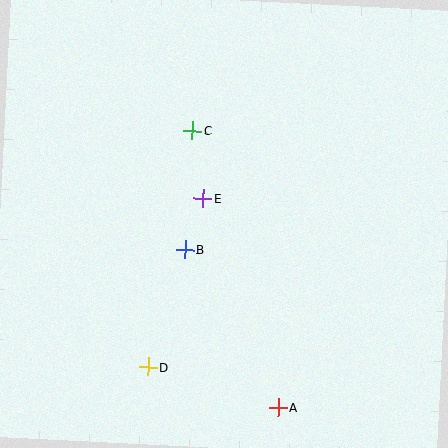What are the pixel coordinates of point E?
Point E is at (203, 198).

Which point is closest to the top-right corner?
Point C is closest to the top-right corner.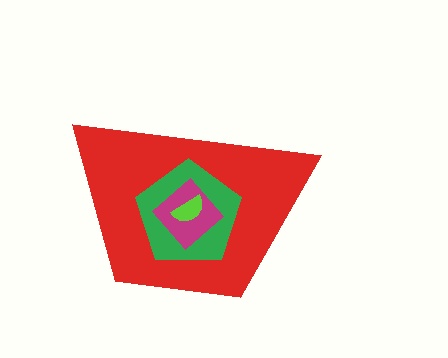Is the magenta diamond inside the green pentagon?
Yes.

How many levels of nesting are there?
4.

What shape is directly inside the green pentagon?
The magenta diamond.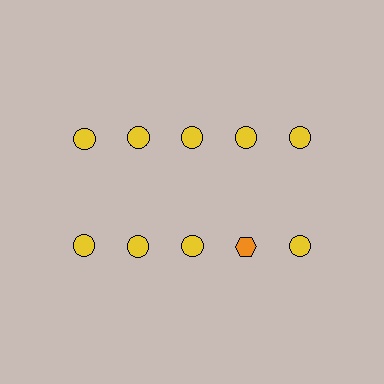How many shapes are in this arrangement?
There are 10 shapes arranged in a grid pattern.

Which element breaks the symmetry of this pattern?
The orange hexagon in the second row, second from right column breaks the symmetry. All other shapes are yellow circles.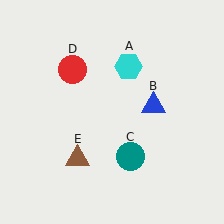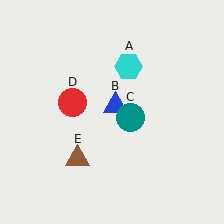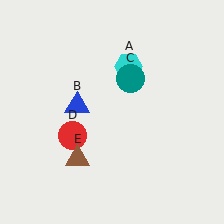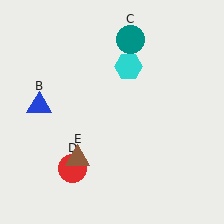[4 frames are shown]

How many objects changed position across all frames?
3 objects changed position: blue triangle (object B), teal circle (object C), red circle (object D).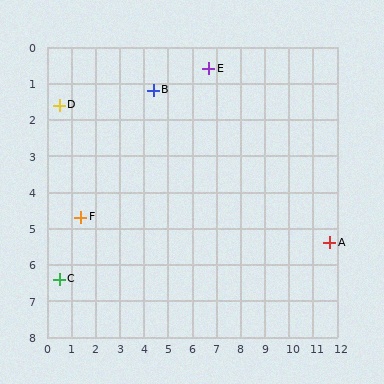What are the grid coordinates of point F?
Point F is at approximately (1.4, 4.7).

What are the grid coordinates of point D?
Point D is at approximately (0.5, 1.6).